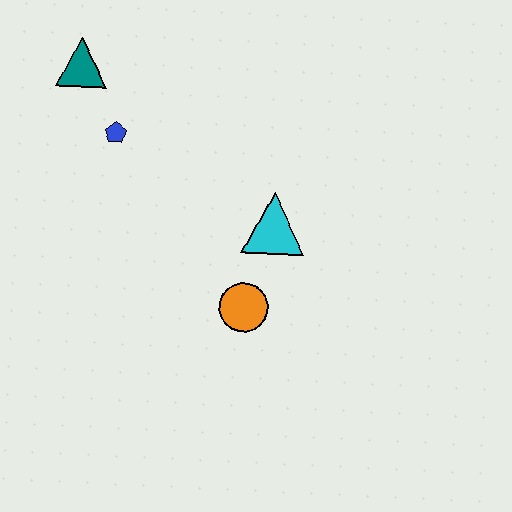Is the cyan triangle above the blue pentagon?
No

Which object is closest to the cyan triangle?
The orange circle is closest to the cyan triangle.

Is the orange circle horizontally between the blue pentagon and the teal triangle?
No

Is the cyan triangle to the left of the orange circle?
No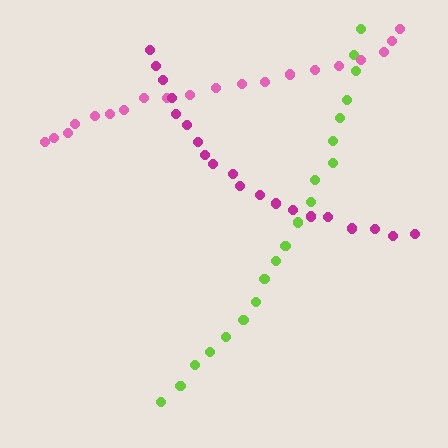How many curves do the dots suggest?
There are 3 distinct paths.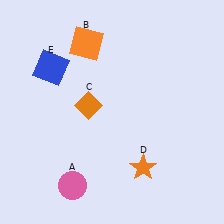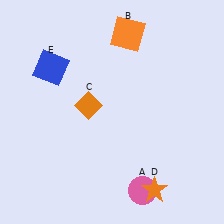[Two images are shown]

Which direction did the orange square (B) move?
The orange square (B) moved right.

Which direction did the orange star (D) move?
The orange star (D) moved down.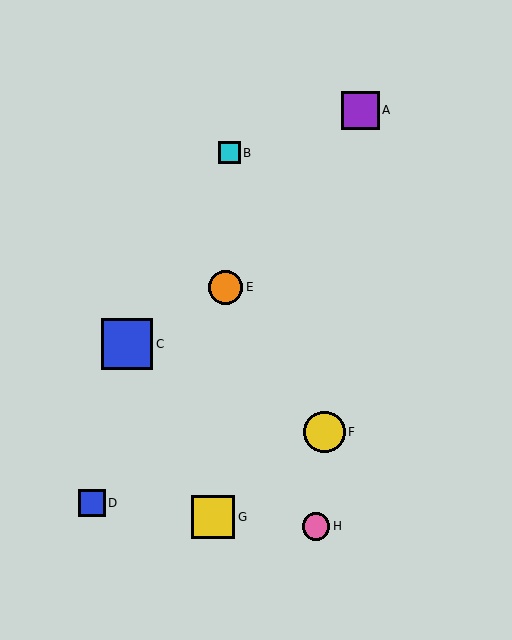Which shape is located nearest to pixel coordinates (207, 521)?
The yellow square (labeled G) at (213, 517) is nearest to that location.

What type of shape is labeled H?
Shape H is a pink circle.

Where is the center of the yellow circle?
The center of the yellow circle is at (324, 432).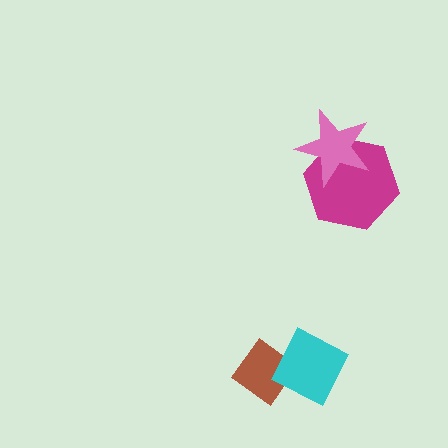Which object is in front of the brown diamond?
The cyan diamond is in front of the brown diamond.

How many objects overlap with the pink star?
1 object overlaps with the pink star.